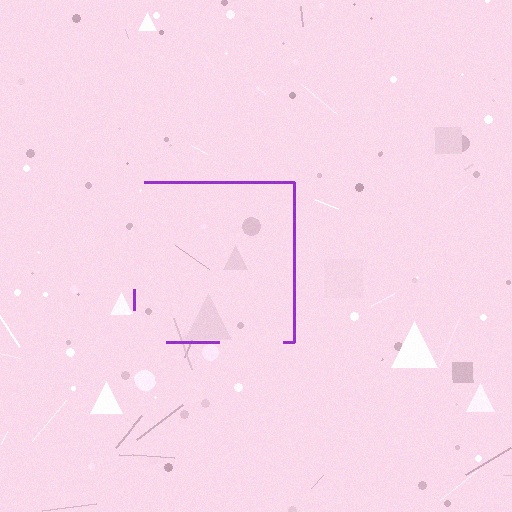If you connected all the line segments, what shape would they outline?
They would outline a square.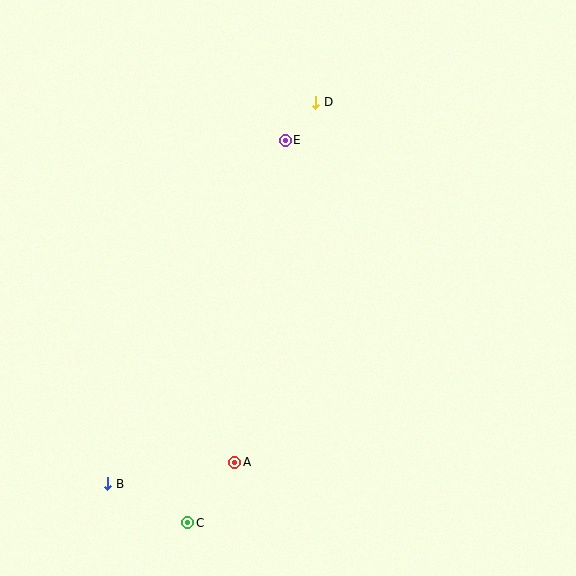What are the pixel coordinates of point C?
Point C is at (188, 523).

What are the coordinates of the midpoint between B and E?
The midpoint between B and E is at (196, 312).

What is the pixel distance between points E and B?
The distance between E and B is 387 pixels.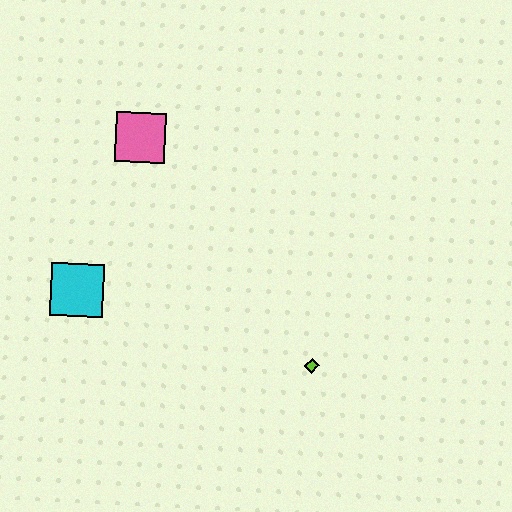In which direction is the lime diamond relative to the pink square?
The lime diamond is below the pink square.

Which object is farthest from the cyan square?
The lime diamond is farthest from the cyan square.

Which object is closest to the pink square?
The cyan square is closest to the pink square.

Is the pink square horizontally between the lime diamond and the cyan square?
Yes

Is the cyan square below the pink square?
Yes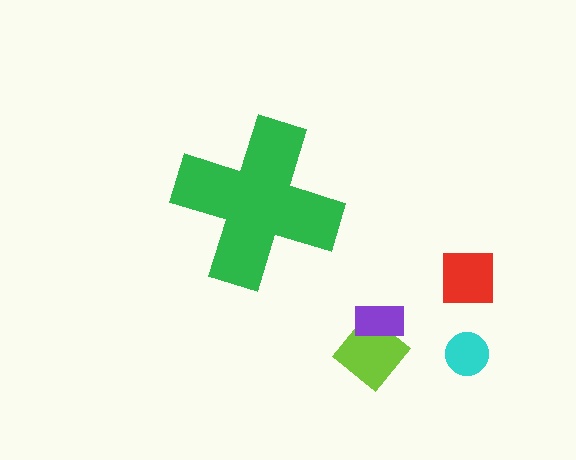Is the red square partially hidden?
No, the red square is fully visible.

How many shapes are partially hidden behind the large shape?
0 shapes are partially hidden.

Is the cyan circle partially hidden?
No, the cyan circle is fully visible.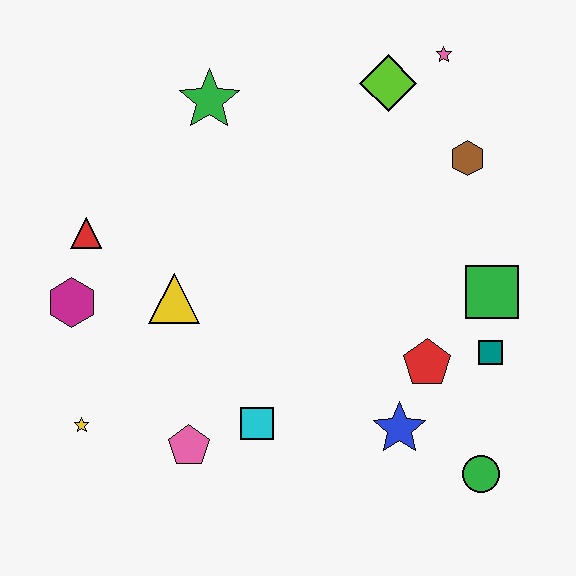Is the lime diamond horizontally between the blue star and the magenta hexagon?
Yes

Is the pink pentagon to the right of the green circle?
No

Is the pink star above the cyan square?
Yes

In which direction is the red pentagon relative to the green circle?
The red pentagon is above the green circle.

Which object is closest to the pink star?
The lime diamond is closest to the pink star.